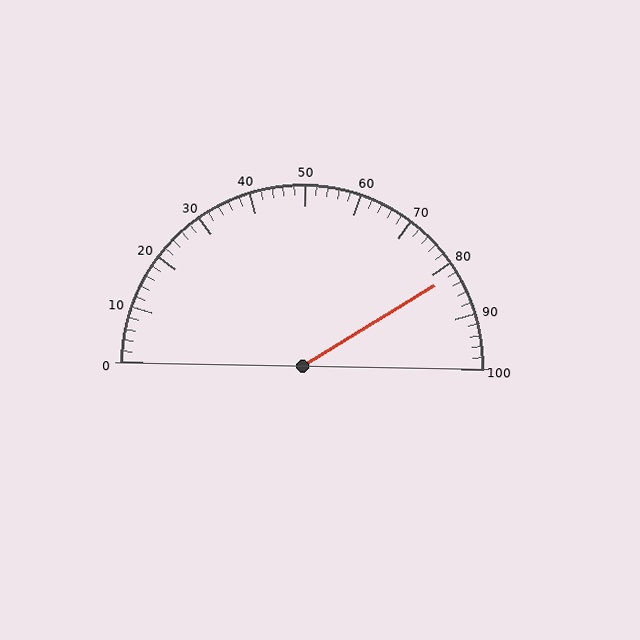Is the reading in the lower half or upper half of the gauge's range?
The reading is in the upper half of the range (0 to 100).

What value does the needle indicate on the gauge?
The needle indicates approximately 82.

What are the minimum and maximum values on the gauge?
The gauge ranges from 0 to 100.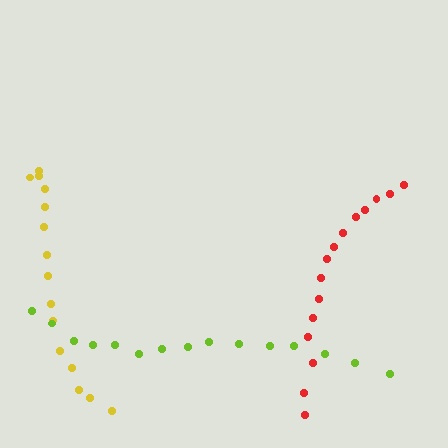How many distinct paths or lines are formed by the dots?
There are 3 distinct paths.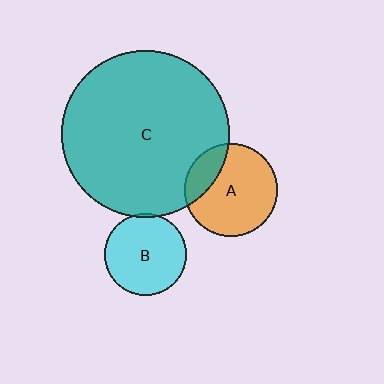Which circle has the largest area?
Circle C (teal).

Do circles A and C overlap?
Yes.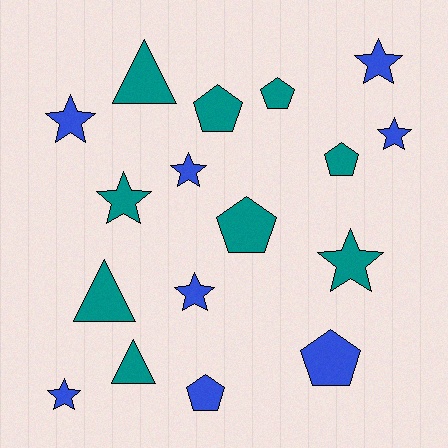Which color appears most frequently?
Teal, with 9 objects.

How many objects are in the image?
There are 17 objects.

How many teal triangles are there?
There are 3 teal triangles.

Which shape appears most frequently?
Star, with 8 objects.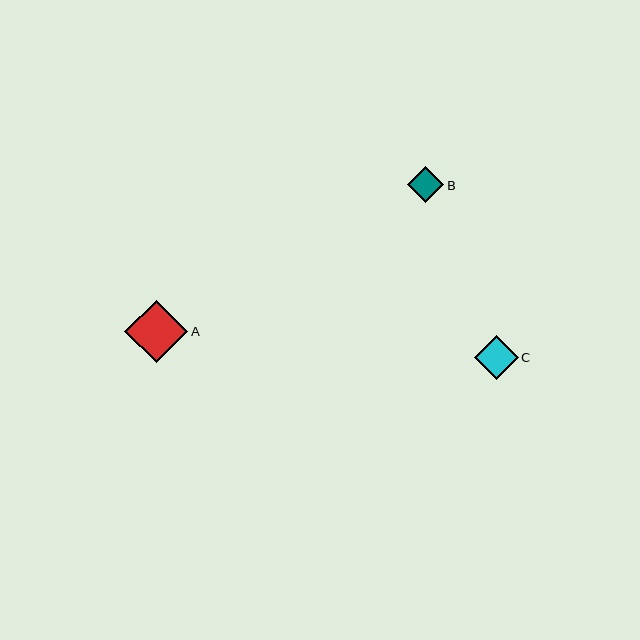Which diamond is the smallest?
Diamond B is the smallest with a size of approximately 36 pixels.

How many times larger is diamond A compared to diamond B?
Diamond A is approximately 1.7 times the size of diamond B.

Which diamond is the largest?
Diamond A is the largest with a size of approximately 63 pixels.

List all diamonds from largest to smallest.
From largest to smallest: A, C, B.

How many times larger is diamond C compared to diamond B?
Diamond C is approximately 1.2 times the size of diamond B.